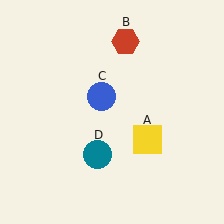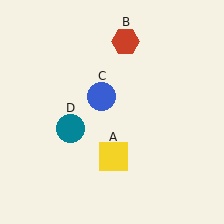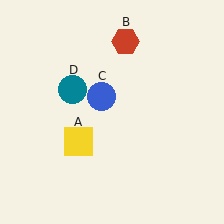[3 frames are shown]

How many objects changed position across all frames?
2 objects changed position: yellow square (object A), teal circle (object D).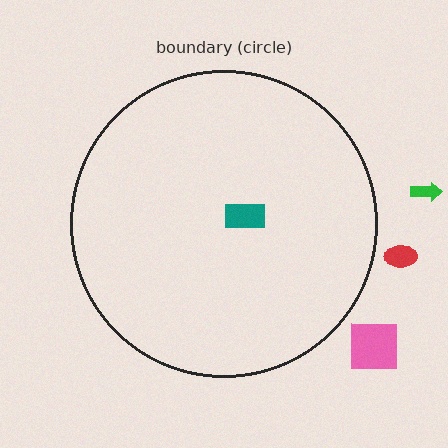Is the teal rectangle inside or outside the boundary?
Inside.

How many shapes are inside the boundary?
1 inside, 3 outside.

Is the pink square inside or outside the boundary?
Outside.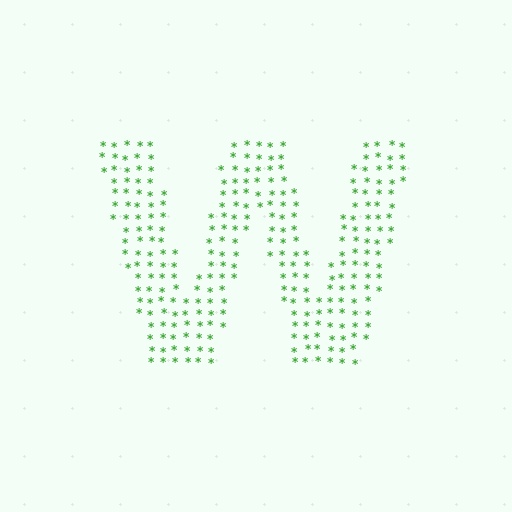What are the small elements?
The small elements are asterisks.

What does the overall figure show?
The overall figure shows the letter W.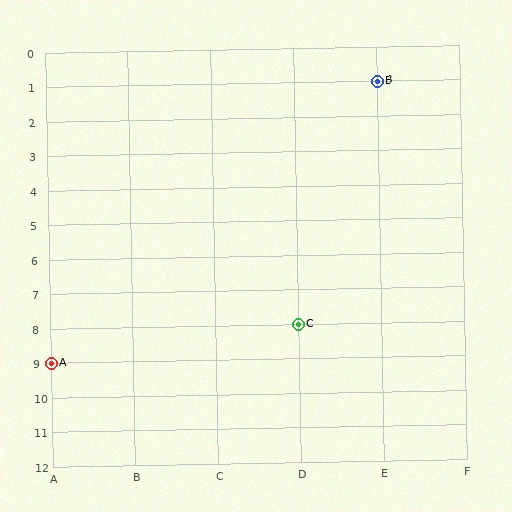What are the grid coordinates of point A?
Point A is at grid coordinates (A, 9).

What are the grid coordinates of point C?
Point C is at grid coordinates (D, 8).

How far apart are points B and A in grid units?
Points B and A are 4 columns and 8 rows apart (about 8.9 grid units diagonally).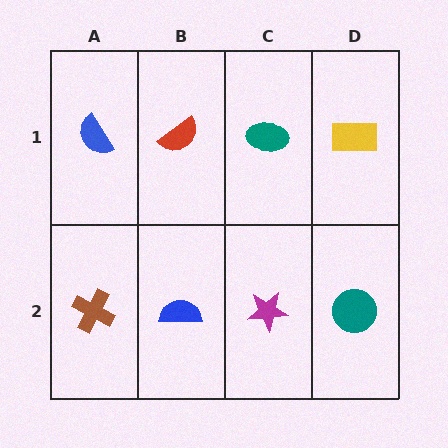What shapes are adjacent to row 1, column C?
A magenta star (row 2, column C), a red semicircle (row 1, column B), a yellow rectangle (row 1, column D).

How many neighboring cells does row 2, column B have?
3.